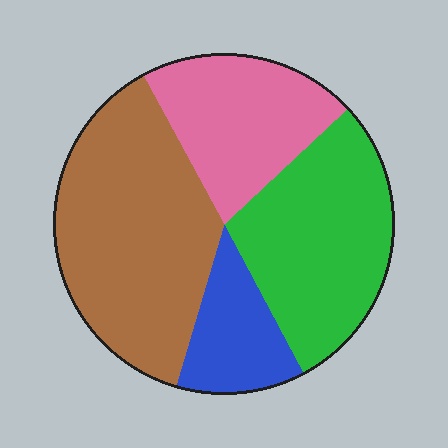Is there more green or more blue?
Green.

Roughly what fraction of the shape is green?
Green takes up between a quarter and a half of the shape.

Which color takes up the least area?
Blue, at roughly 10%.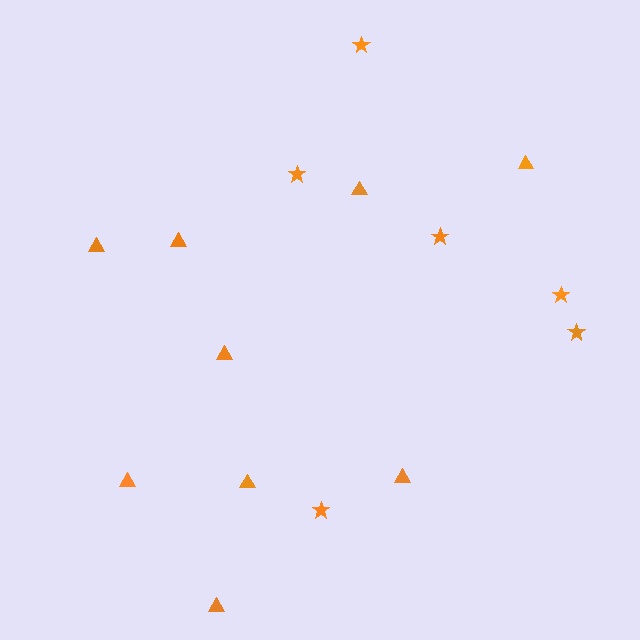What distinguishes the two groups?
There are 2 groups: one group of stars (6) and one group of triangles (9).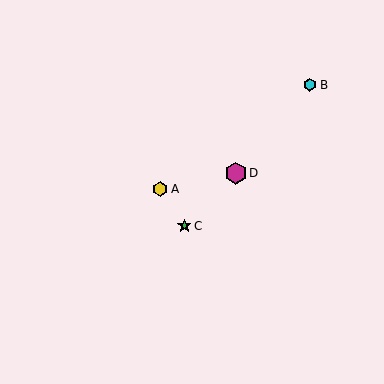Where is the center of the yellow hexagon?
The center of the yellow hexagon is at (160, 189).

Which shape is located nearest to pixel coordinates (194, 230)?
The green star (labeled C) at (184, 226) is nearest to that location.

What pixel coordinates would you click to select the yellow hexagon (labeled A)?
Click at (160, 189) to select the yellow hexagon A.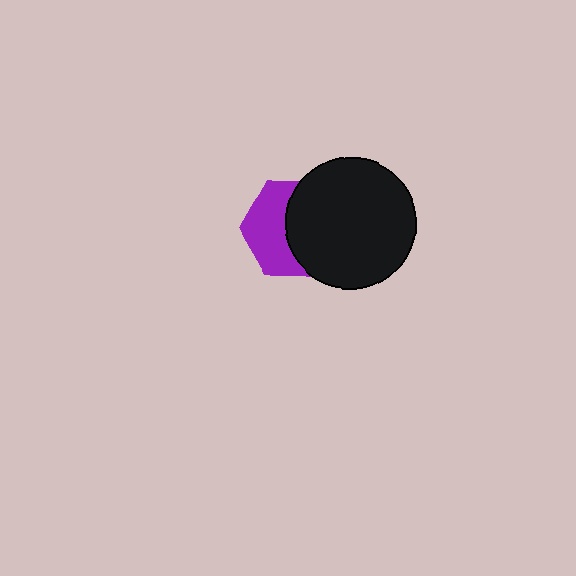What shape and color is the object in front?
The object in front is a black circle.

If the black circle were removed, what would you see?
You would see the complete purple hexagon.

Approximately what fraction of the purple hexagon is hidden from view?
Roughly 52% of the purple hexagon is hidden behind the black circle.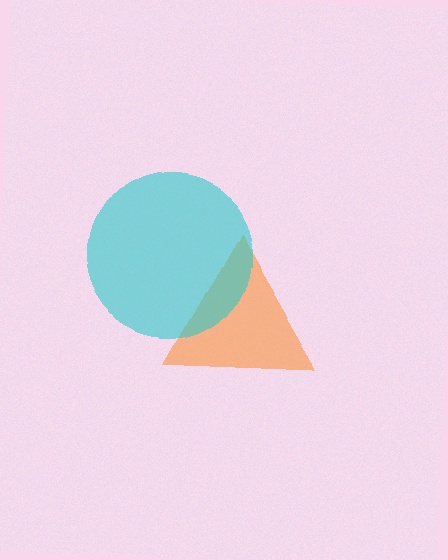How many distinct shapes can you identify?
There are 2 distinct shapes: an orange triangle, a cyan circle.